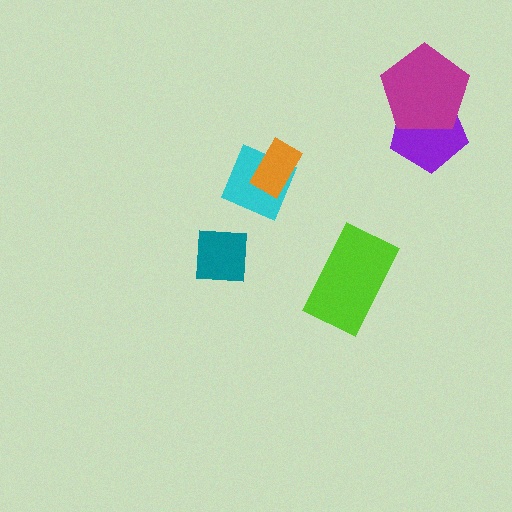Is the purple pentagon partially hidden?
Yes, it is partially covered by another shape.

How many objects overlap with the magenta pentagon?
1 object overlaps with the magenta pentagon.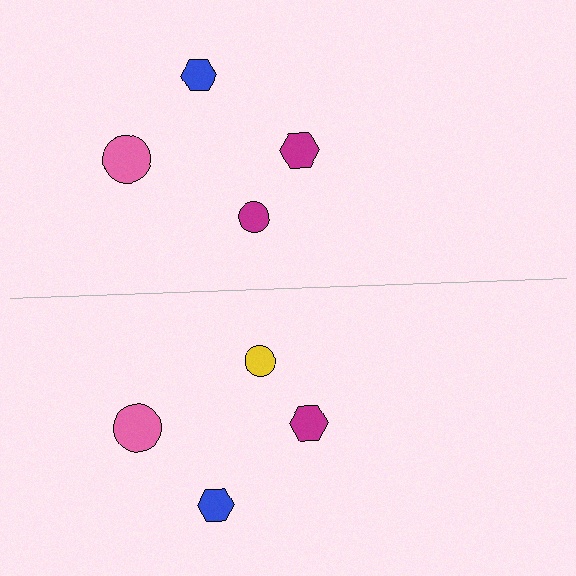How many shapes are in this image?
There are 8 shapes in this image.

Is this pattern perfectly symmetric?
No, the pattern is not perfectly symmetric. The yellow circle on the bottom side breaks the symmetry — its mirror counterpart is magenta.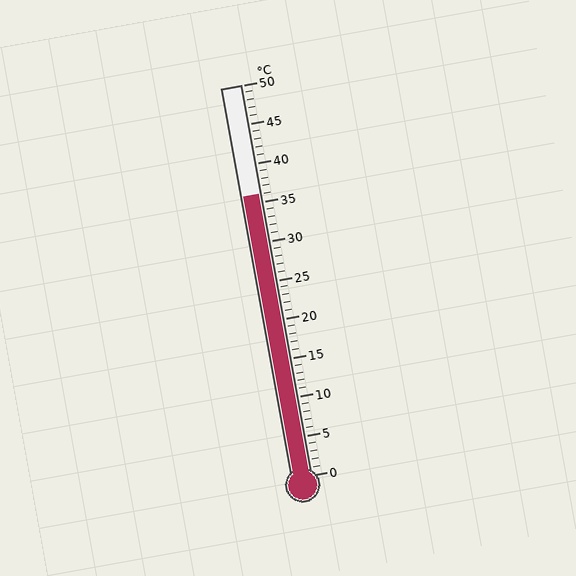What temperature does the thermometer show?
The thermometer shows approximately 36°C.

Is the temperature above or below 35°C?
The temperature is above 35°C.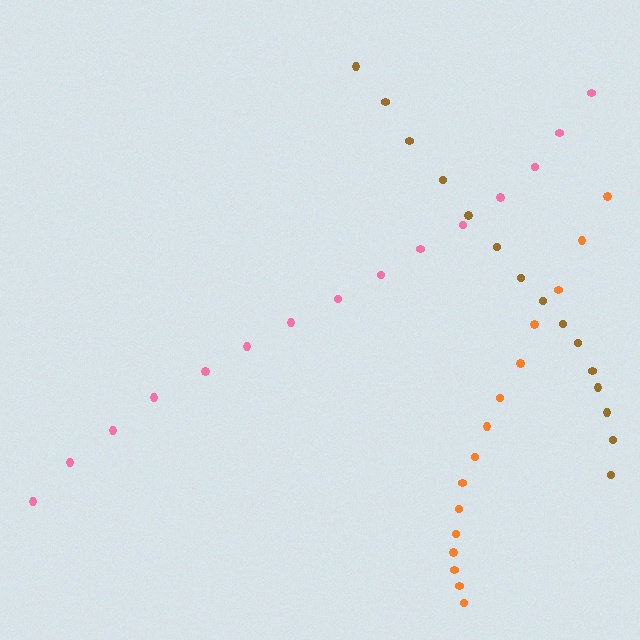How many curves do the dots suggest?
There are 3 distinct paths.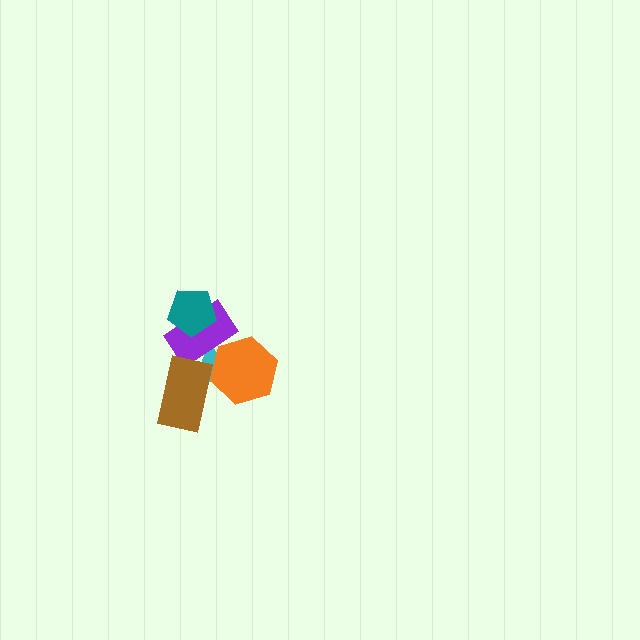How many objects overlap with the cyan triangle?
3 objects overlap with the cyan triangle.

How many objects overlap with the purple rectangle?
3 objects overlap with the purple rectangle.